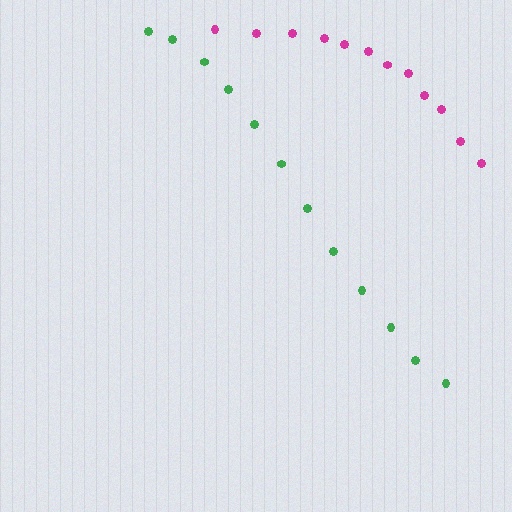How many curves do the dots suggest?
There are 2 distinct paths.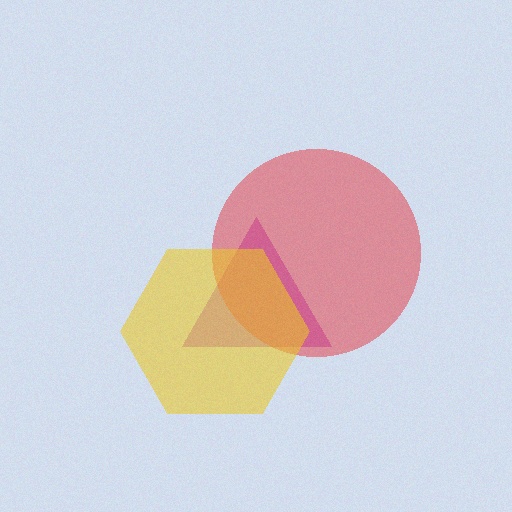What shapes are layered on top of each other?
The layered shapes are: a purple triangle, a red circle, a yellow hexagon.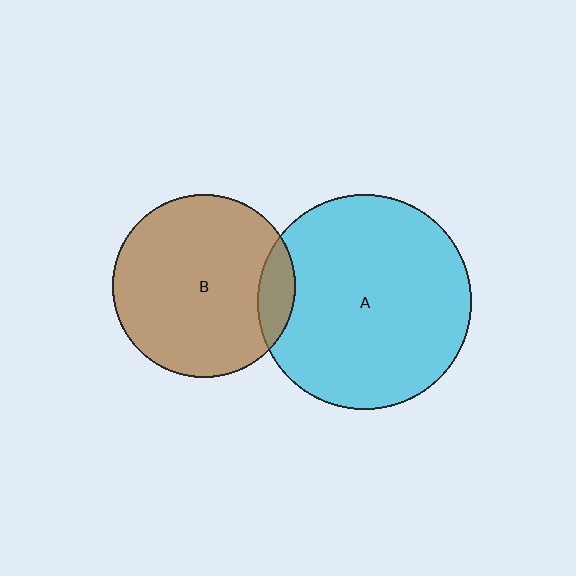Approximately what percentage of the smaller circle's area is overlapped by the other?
Approximately 10%.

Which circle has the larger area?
Circle A (cyan).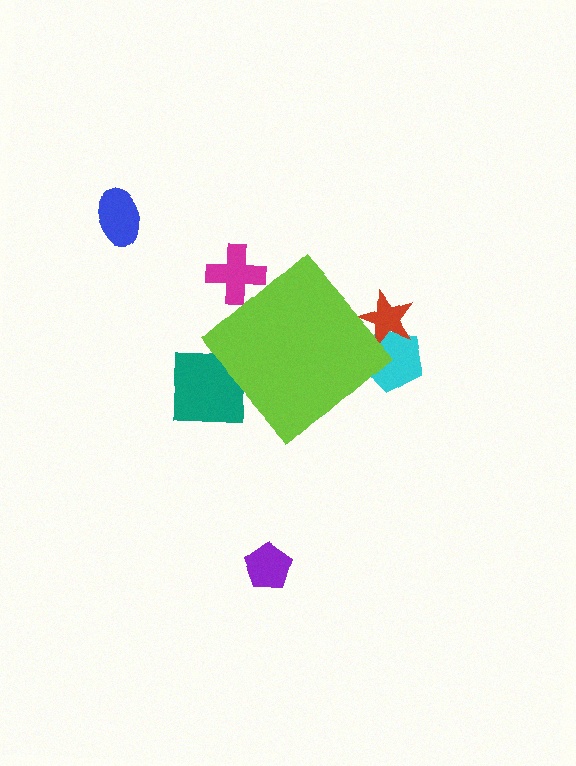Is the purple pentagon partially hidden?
No, the purple pentagon is fully visible.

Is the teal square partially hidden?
Yes, the teal square is partially hidden behind the lime diamond.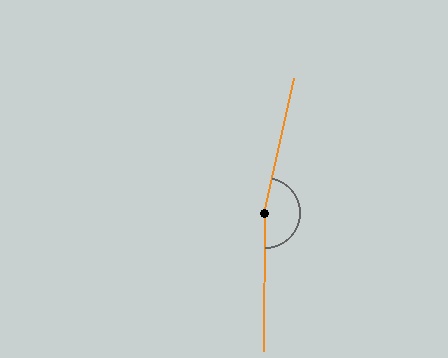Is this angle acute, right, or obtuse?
It is obtuse.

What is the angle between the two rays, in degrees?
Approximately 168 degrees.